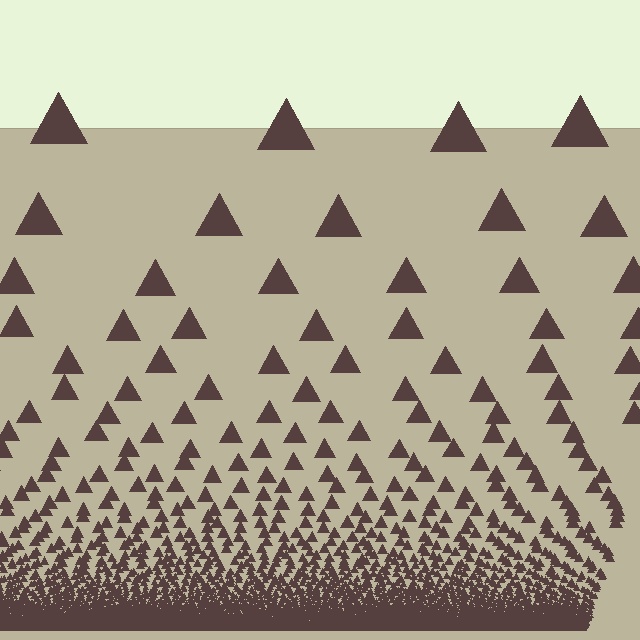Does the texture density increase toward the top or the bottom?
Density increases toward the bottom.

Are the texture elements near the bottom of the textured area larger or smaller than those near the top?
Smaller. The gradient is inverted — elements near the bottom are smaller and denser.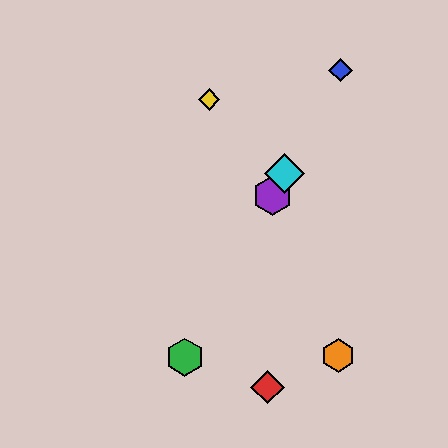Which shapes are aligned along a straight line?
The blue diamond, the green hexagon, the purple hexagon, the cyan diamond are aligned along a straight line.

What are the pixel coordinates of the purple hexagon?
The purple hexagon is at (273, 196).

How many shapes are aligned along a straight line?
4 shapes (the blue diamond, the green hexagon, the purple hexagon, the cyan diamond) are aligned along a straight line.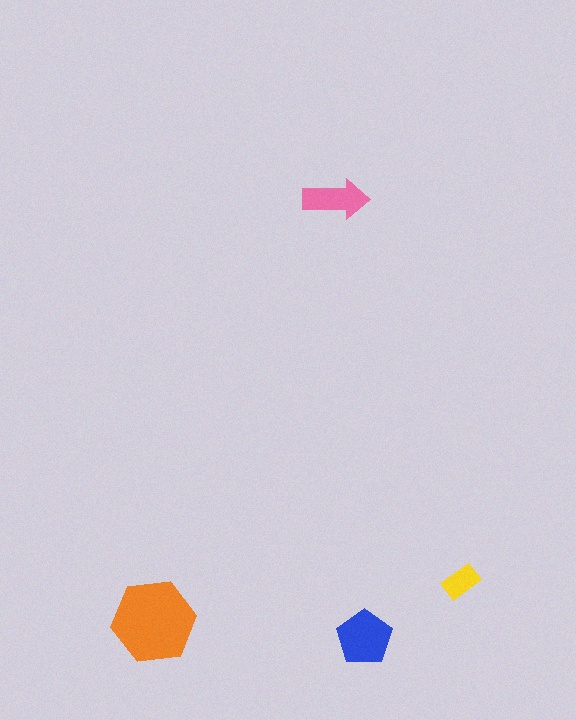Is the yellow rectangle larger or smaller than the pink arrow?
Smaller.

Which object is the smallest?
The yellow rectangle.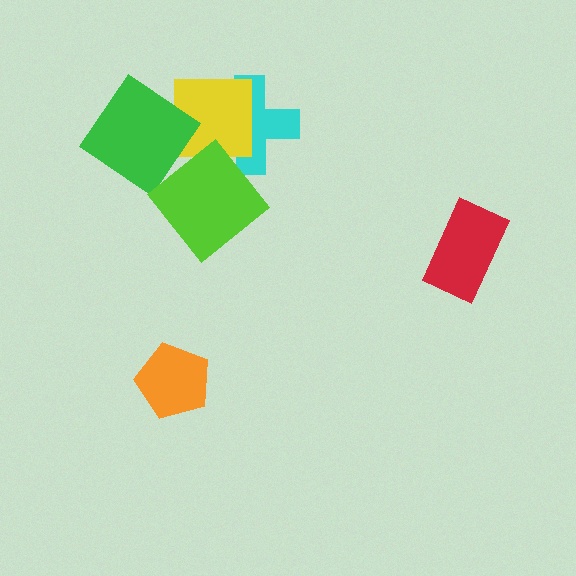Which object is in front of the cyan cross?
The yellow square is in front of the cyan cross.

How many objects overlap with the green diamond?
0 objects overlap with the green diamond.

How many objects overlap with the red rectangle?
0 objects overlap with the red rectangle.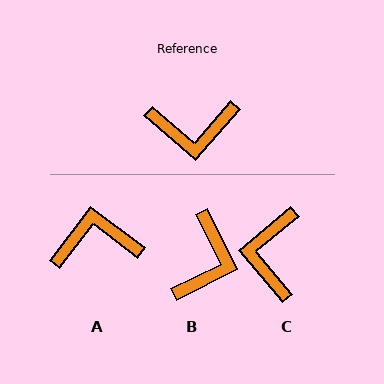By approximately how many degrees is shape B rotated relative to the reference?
Approximately 67 degrees counter-clockwise.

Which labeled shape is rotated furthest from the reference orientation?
A, about 176 degrees away.